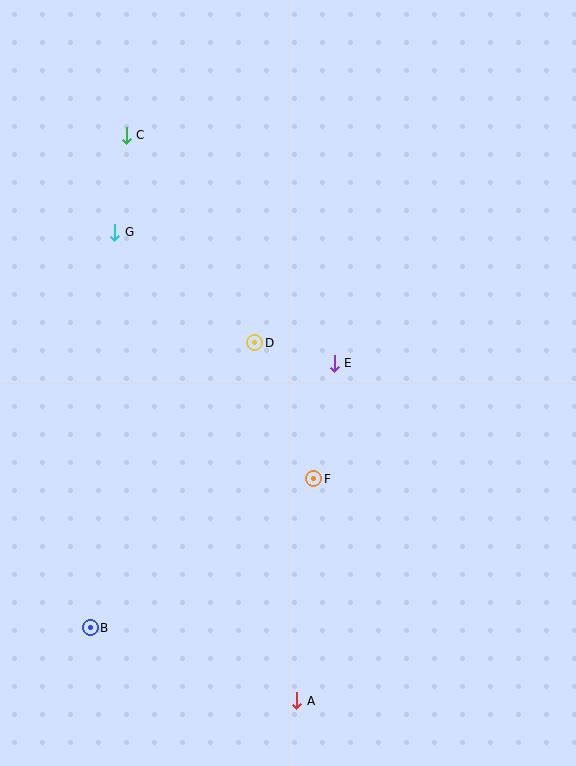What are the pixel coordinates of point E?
Point E is at (334, 363).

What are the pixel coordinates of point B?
Point B is at (90, 628).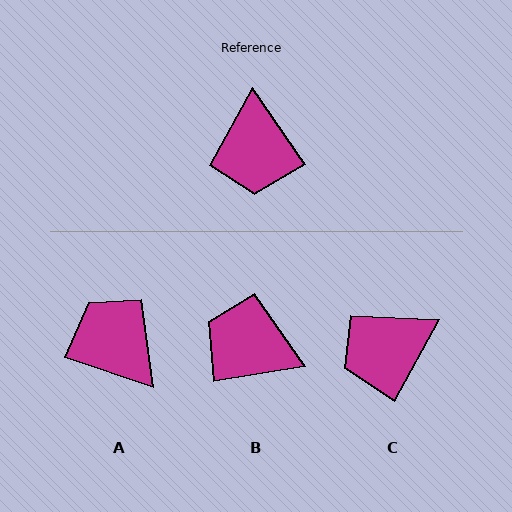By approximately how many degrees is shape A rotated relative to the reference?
Approximately 144 degrees clockwise.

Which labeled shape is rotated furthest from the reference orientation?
A, about 144 degrees away.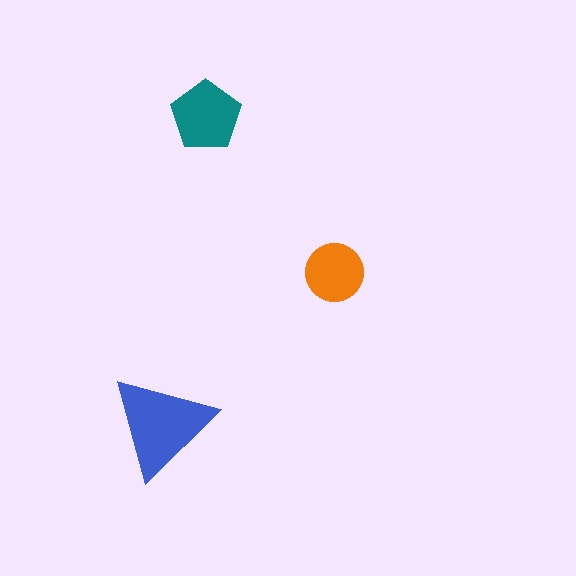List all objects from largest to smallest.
The blue triangle, the teal pentagon, the orange circle.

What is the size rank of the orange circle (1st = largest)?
3rd.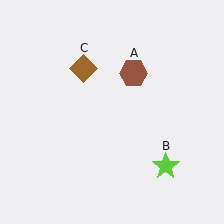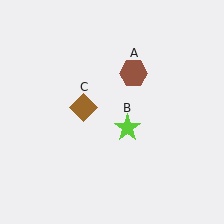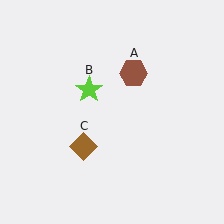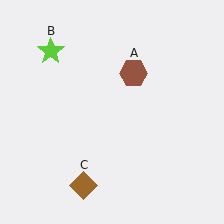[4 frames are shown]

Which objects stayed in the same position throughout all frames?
Brown hexagon (object A) remained stationary.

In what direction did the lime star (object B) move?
The lime star (object B) moved up and to the left.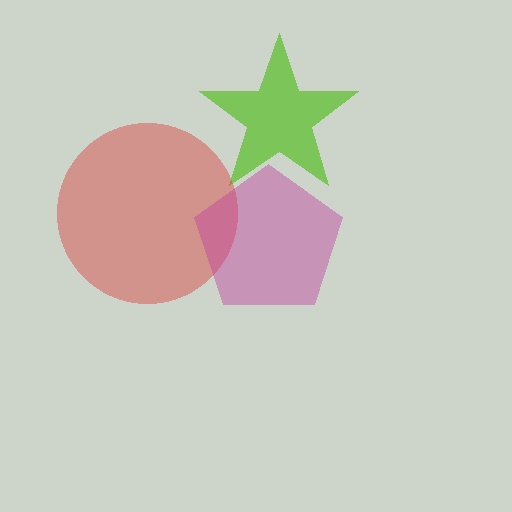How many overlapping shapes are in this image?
There are 3 overlapping shapes in the image.